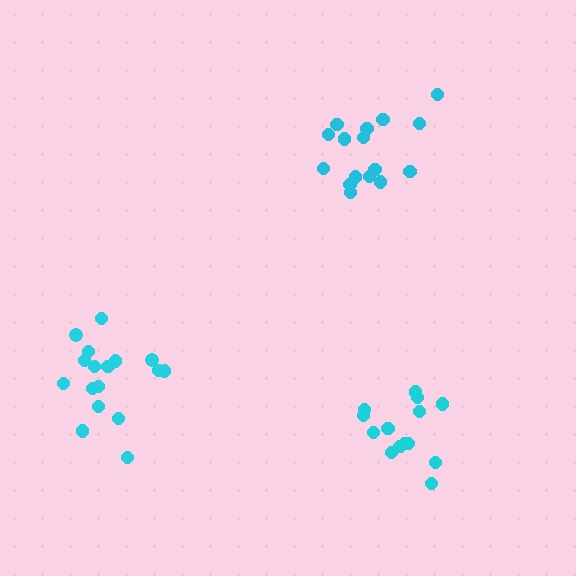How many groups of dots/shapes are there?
There are 3 groups.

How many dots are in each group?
Group 1: 16 dots, Group 2: 14 dots, Group 3: 17 dots (47 total).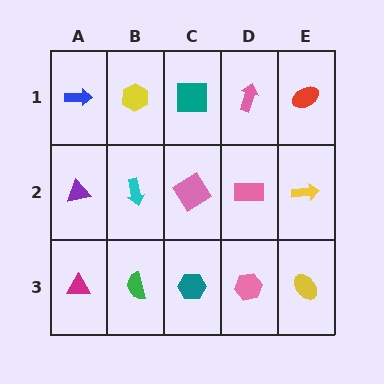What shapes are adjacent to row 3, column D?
A pink rectangle (row 2, column D), a teal hexagon (row 3, column C), a yellow ellipse (row 3, column E).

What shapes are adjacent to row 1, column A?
A purple triangle (row 2, column A), a yellow hexagon (row 1, column B).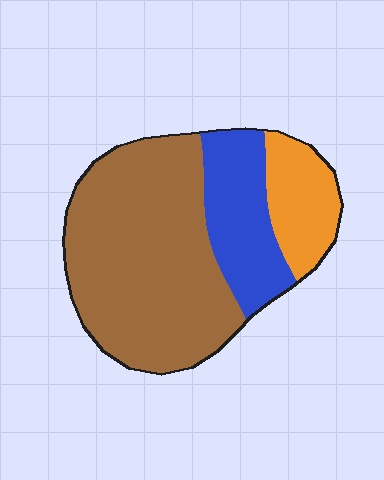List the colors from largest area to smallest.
From largest to smallest: brown, blue, orange.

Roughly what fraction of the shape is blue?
Blue covers around 20% of the shape.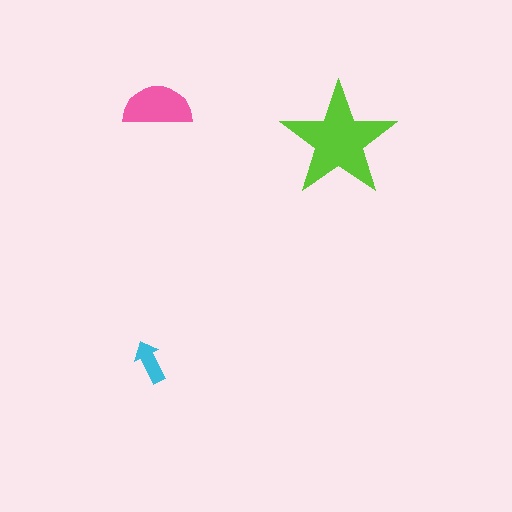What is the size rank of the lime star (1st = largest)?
1st.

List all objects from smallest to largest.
The cyan arrow, the pink semicircle, the lime star.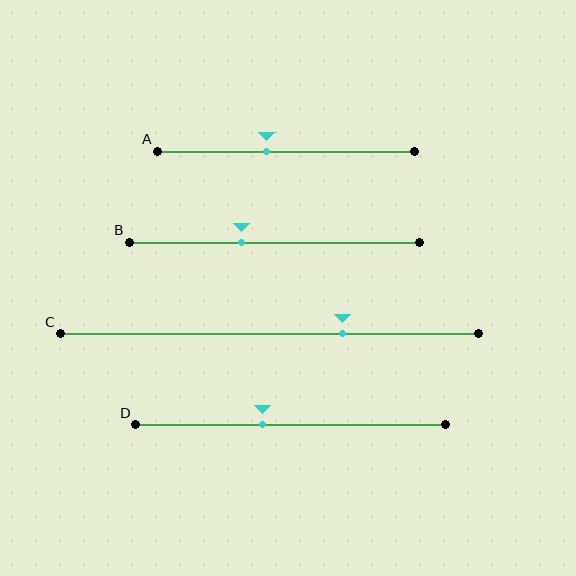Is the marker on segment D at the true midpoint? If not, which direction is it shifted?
No, the marker on segment D is shifted to the left by about 9% of the segment length.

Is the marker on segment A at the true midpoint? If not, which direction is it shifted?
No, the marker on segment A is shifted to the left by about 7% of the segment length.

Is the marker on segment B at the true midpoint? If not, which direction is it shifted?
No, the marker on segment B is shifted to the left by about 12% of the segment length.